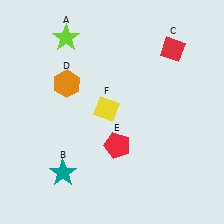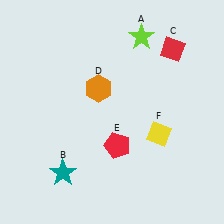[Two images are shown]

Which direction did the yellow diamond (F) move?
The yellow diamond (F) moved right.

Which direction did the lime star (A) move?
The lime star (A) moved right.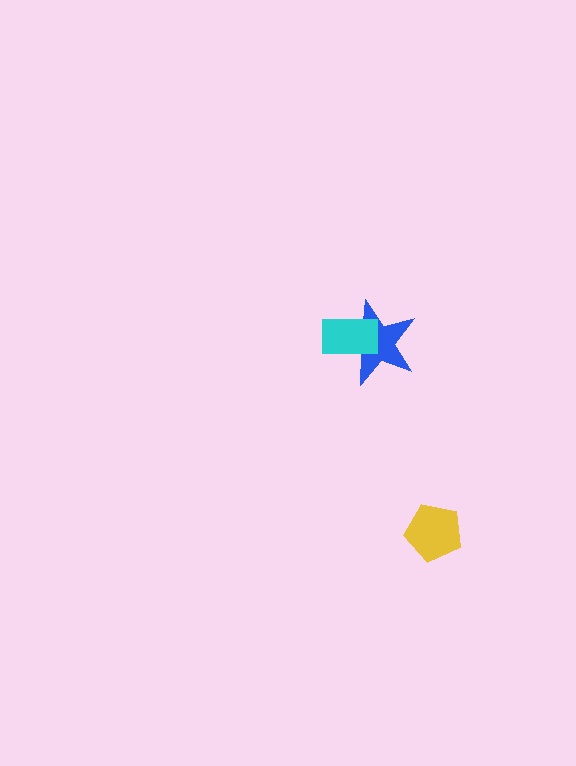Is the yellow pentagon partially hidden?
No, no other shape covers it.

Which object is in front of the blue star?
The cyan rectangle is in front of the blue star.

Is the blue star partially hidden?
Yes, it is partially covered by another shape.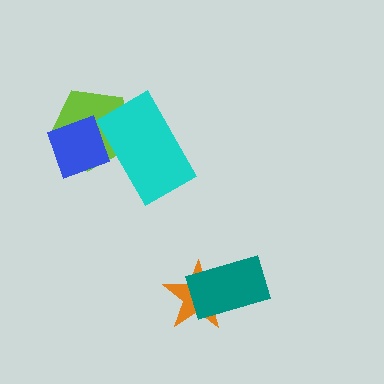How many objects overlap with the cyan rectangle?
2 objects overlap with the cyan rectangle.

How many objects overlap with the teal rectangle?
1 object overlaps with the teal rectangle.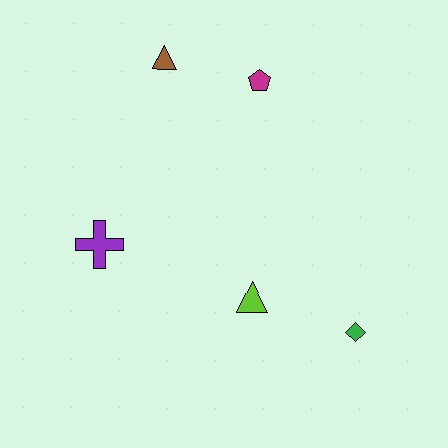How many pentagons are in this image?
There is 1 pentagon.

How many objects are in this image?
There are 5 objects.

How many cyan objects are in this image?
There are no cyan objects.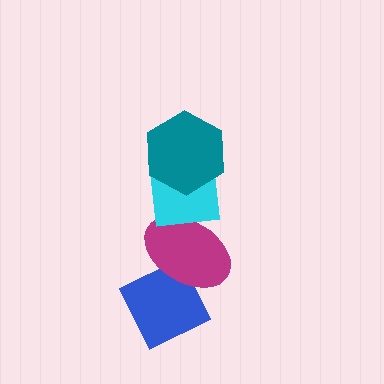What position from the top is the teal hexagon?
The teal hexagon is 1st from the top.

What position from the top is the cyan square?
The cyan square is 2nd from the top.